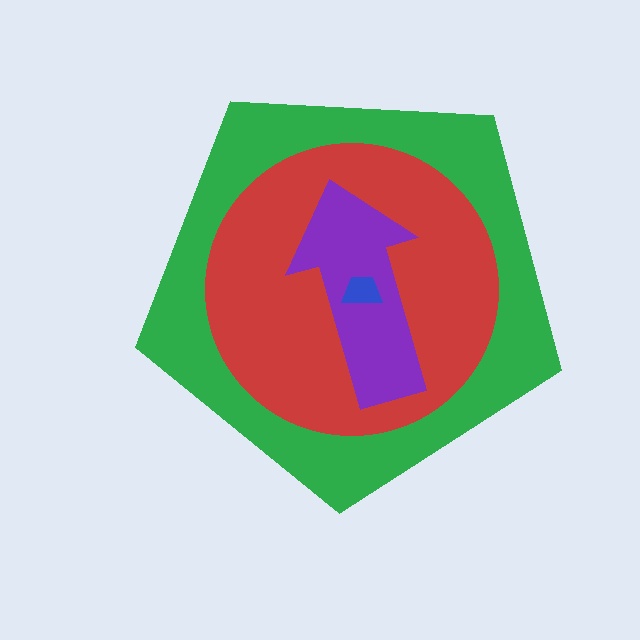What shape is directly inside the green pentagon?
The red circle.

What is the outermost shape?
The green pentagon.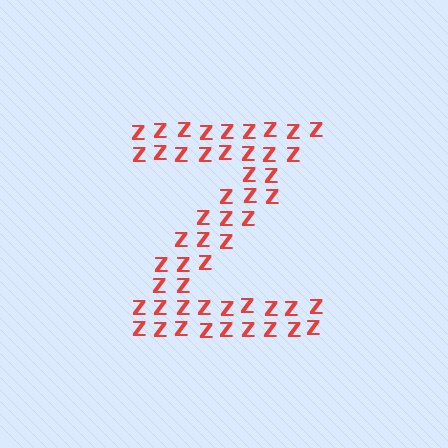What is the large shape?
The large shape is the letter Z.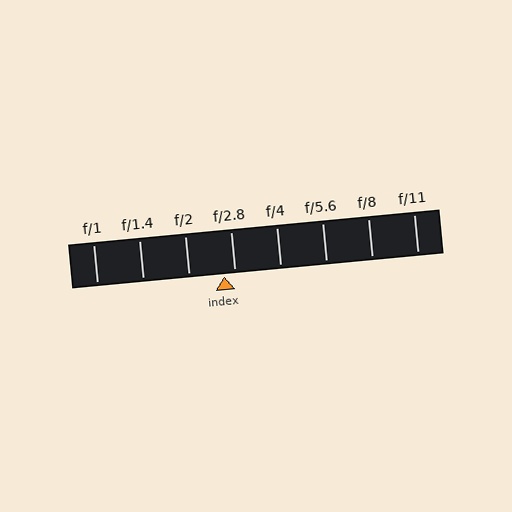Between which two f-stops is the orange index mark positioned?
The index mark is between f/2 and f/2.8.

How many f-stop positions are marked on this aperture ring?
There are 8 f-stop positions marked.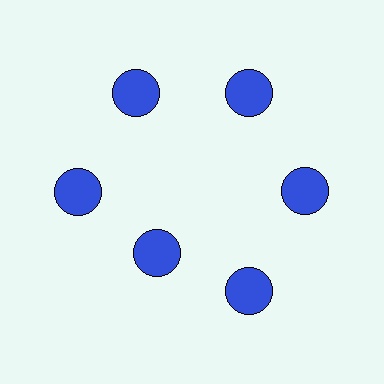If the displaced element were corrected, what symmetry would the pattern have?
It would have 6-fold rotational symmetry — the pattern would map onto itself every 60 degrees.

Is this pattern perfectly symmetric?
No. The 6 blue circles are arranged in a ring, but one element near the 7 o'clock position is pulled inward toward the center, breaking the 6-fold rotational symmetry.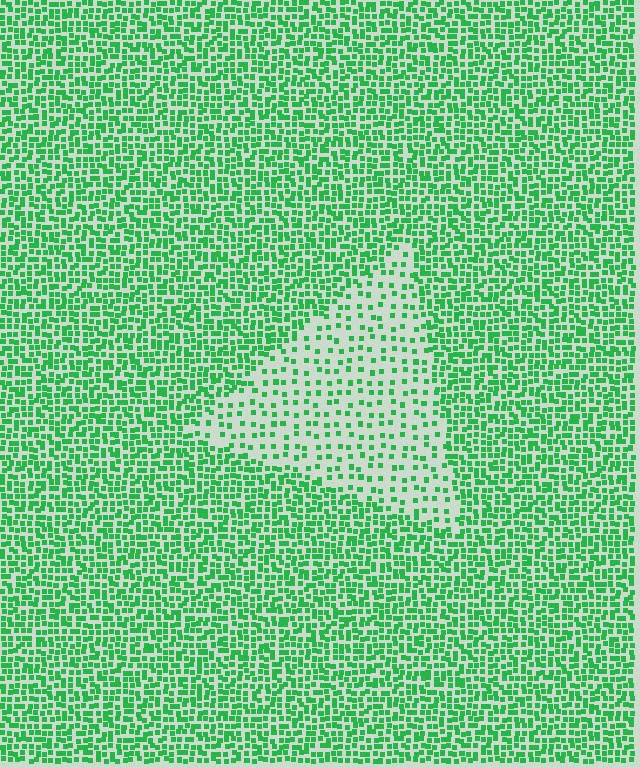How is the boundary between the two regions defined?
The boundary is defined by a change in element density (approximately 2.5x ratio). All elements are the same color, size, and shape.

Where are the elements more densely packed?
The elements are more densely packed outside the triangle boundary.